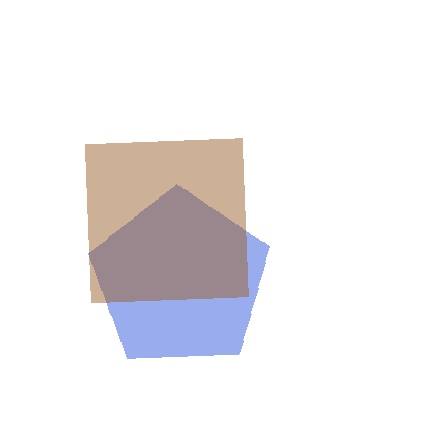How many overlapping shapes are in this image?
There are 2 overlapping shapes in the image.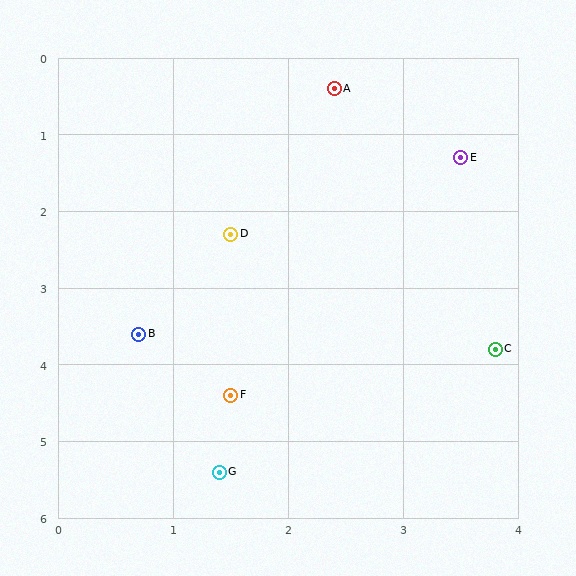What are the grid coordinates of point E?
Point E is at approximately (3.5, 1.3).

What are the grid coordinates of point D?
Point D is at approximately (1.5, 2.3).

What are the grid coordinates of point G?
Point G is at approximately (1.4, 5.4).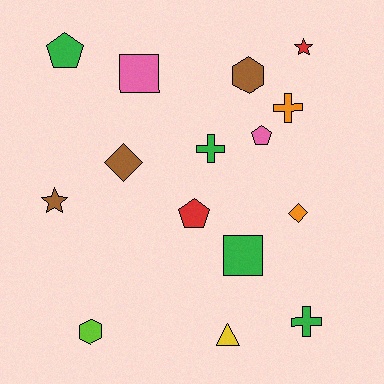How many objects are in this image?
There are 15 objects.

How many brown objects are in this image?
There are 3 brown objects.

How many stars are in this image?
There are 2 stars.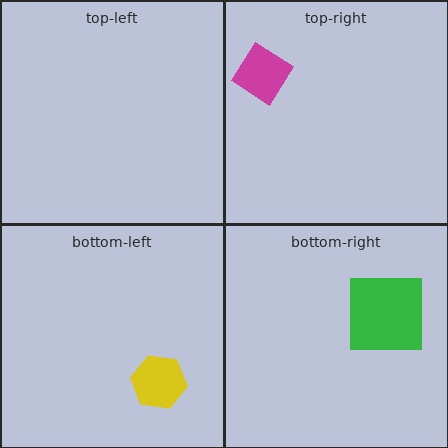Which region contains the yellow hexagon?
The bottom-left region.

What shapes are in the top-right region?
The magenta diamond.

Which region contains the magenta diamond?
The top-right region.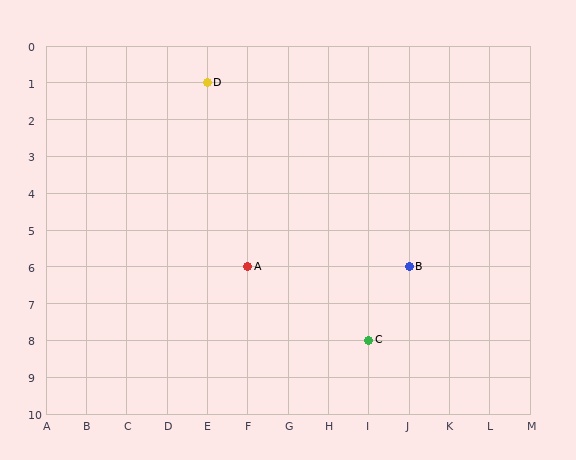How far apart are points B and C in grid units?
Points B and C are 1 column and 2 rows apart (about 2.2 grid units diagonally).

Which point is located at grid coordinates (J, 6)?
Point B is at (J, 6).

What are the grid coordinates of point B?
Point B is at grid coordinates (J, 6).